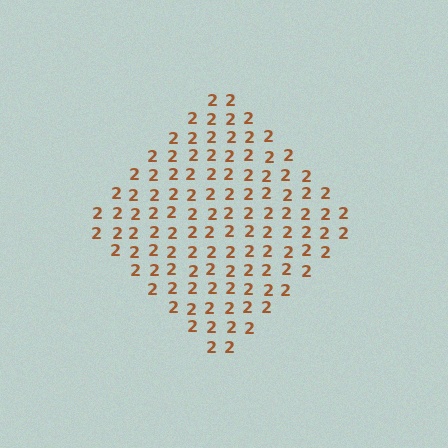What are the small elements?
The small elements are digit 2's.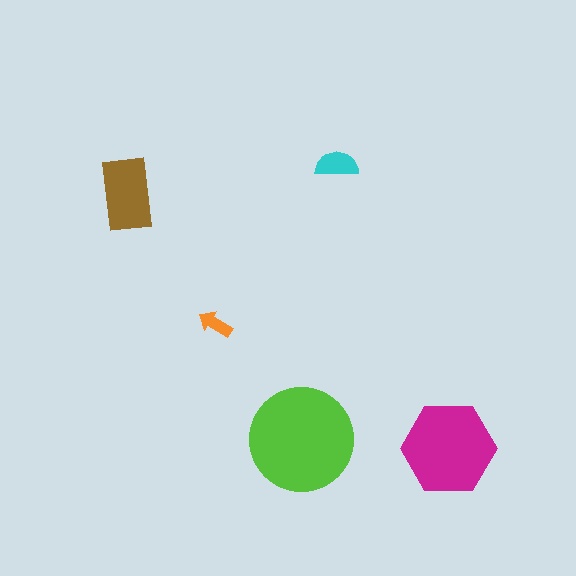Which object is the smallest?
The orange arrow.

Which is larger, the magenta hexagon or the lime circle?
The lime circle.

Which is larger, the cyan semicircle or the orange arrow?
The cyan semicircle.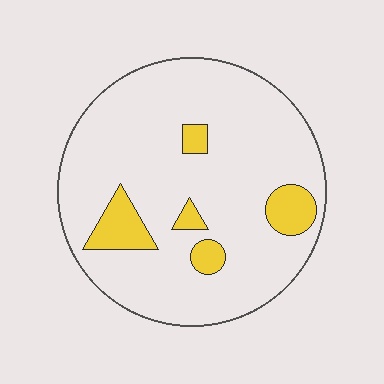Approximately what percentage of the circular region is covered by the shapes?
Approximately 15%.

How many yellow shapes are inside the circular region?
5.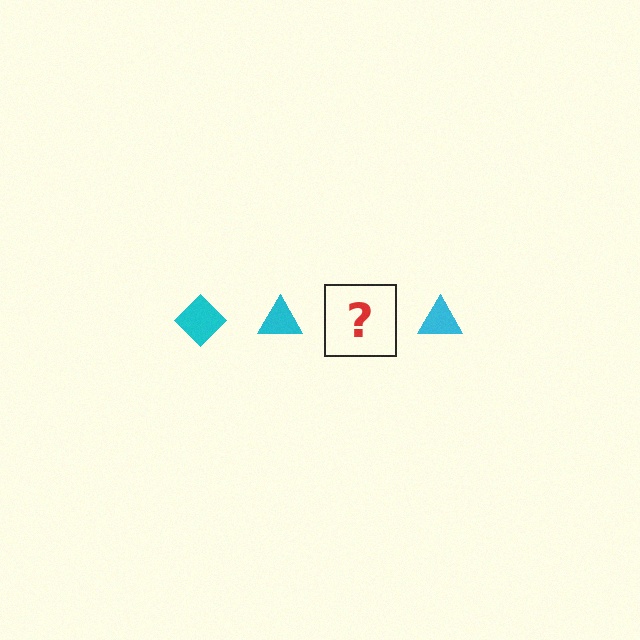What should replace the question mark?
The question mark should be replaced with a cyan diamond.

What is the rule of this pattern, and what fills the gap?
The rule is that the pattern cycles through diamond, triangle shapes in cyan. The gap should be filled with a cyan diamond.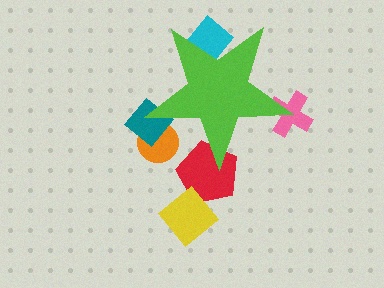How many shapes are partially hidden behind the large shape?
5 shapes are partially hidden.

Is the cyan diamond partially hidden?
Yes, the cyan diamond is partially hidden behind the lime star.